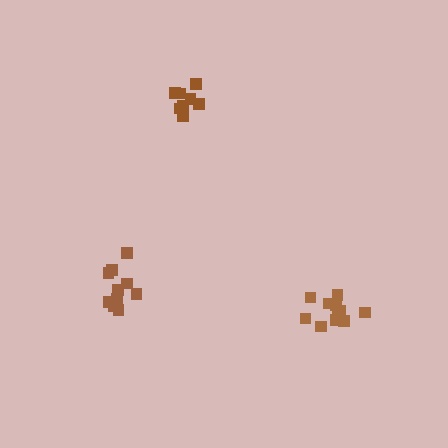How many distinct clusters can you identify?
There are 3 distinct clusters.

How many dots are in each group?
Group 1: 10 dots, Group 2: 8 dots, Group 3: 11 dots (29 total).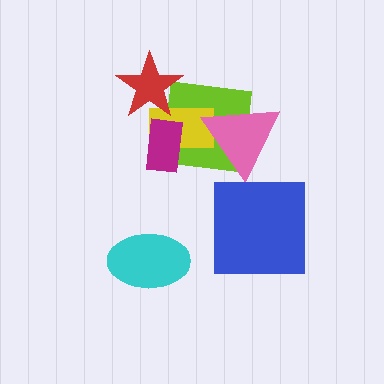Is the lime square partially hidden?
Yes, it is partially covered by another shape.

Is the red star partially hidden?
No, no other shape covers it.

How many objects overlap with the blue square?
0 objects overlap with the blue square.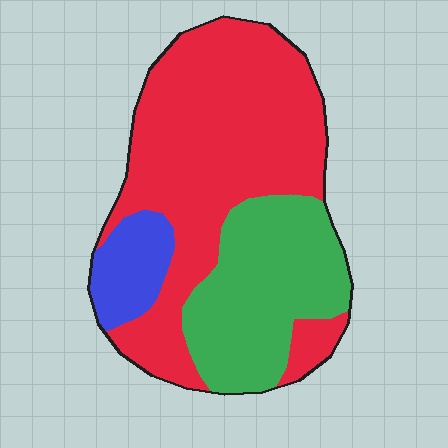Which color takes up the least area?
Blue, at roughly 10%.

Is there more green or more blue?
Green.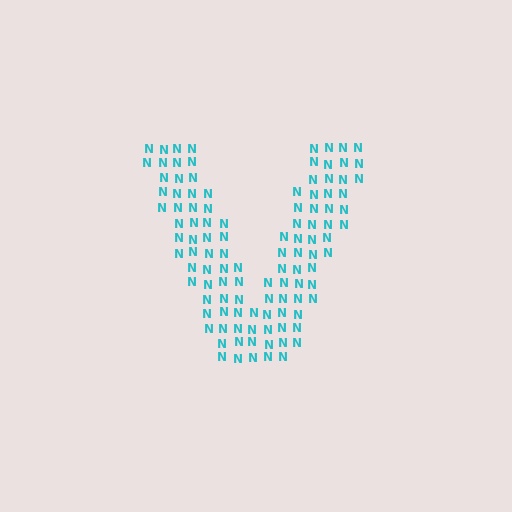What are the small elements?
The small elements are letter N's.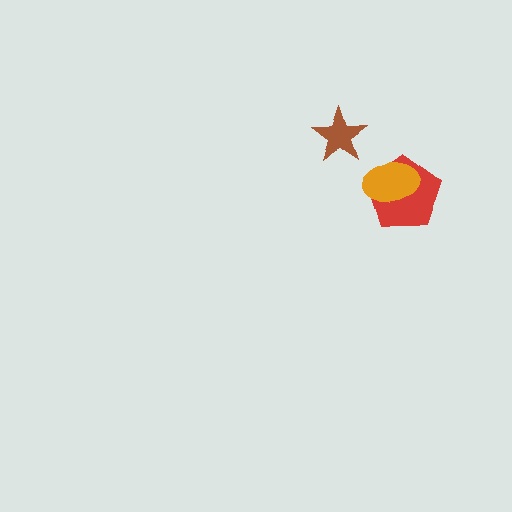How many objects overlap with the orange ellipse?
1 object overlaps with the orange ellipse.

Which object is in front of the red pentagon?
The orange ellipse is in front of the red pentagon.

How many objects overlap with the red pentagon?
1 object overlaps with the red pentagon.